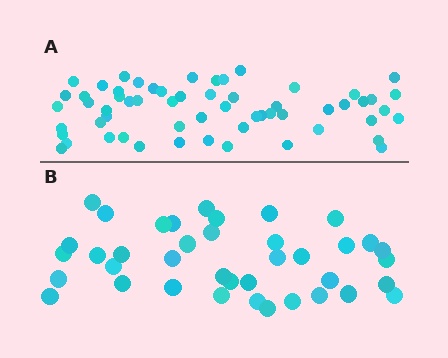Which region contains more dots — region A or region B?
Region A (the top region) has more dots.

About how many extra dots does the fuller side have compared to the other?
Region A has approximately 20 more dots than region B.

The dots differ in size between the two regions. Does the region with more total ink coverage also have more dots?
No. Region B has more total ink coverage because its dots are larger, but region A actually contains more individual dots. Total area can be misleading — the number of items is what matters here.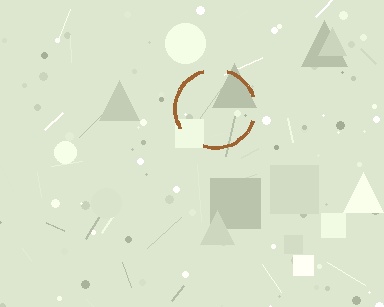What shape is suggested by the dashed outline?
The dashed outline suggests a circle.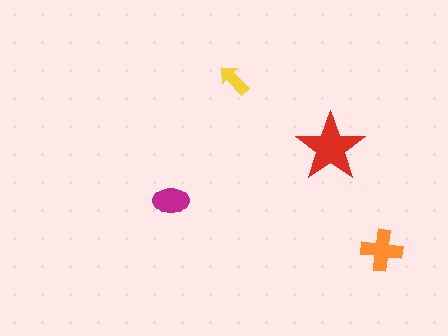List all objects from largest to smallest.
The red star, the orange cross, the magenta ellipse, the yellow arrow.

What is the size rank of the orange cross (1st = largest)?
2nd.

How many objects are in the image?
There are 4 objects in the image.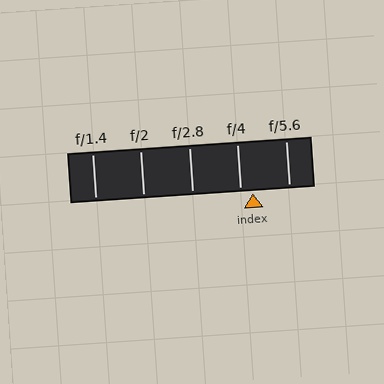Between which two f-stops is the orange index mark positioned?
The index mark is between f/4 and f/5.6.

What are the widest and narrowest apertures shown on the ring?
The widest aperture shown is f/1.4 and the narrowest is f/5.6.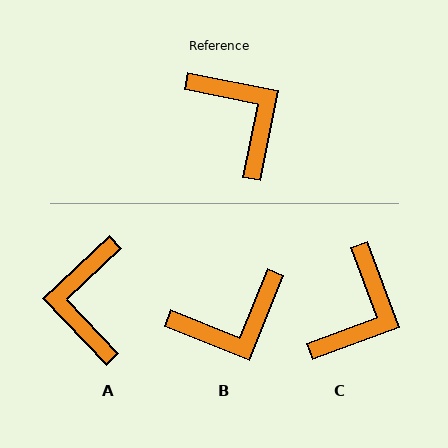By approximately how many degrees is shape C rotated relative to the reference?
Approximately 58 degrees clockwise.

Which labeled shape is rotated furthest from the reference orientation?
A, about 145 degrees away.